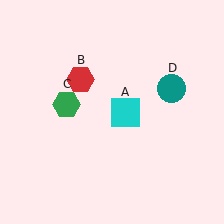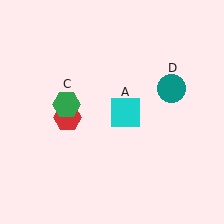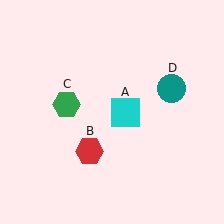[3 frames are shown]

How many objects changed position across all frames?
1 object changed position: red hexagon (object B).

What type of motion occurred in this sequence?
The red hexagon (object B) rotated counterclockwise around the center of the scene.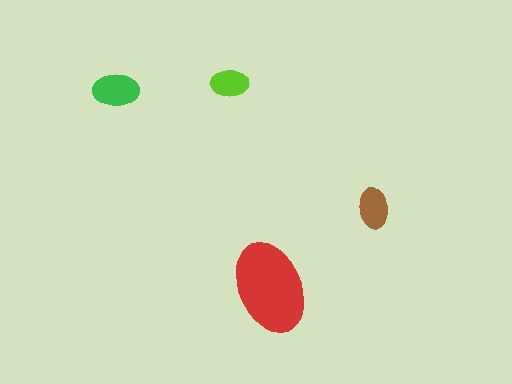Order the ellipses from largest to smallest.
the red one, the green one, the brown one, the lime one.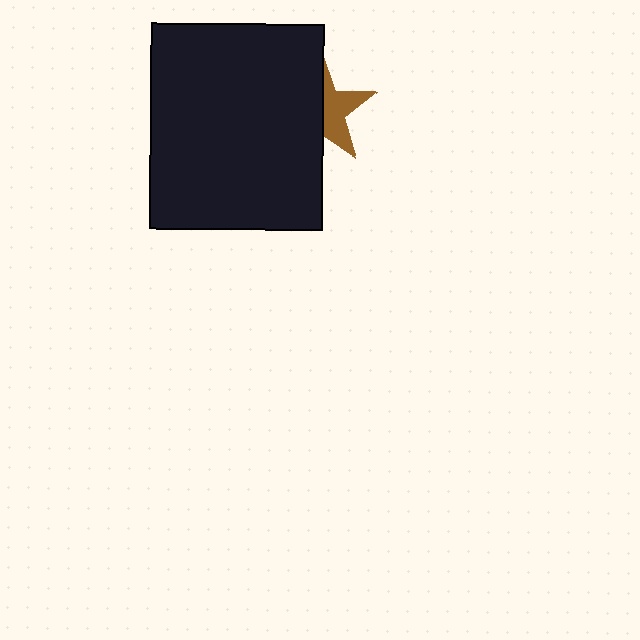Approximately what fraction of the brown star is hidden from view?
Roughly 54% of the brown star is hidden behind the black rectangle.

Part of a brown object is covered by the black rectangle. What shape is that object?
It is a star.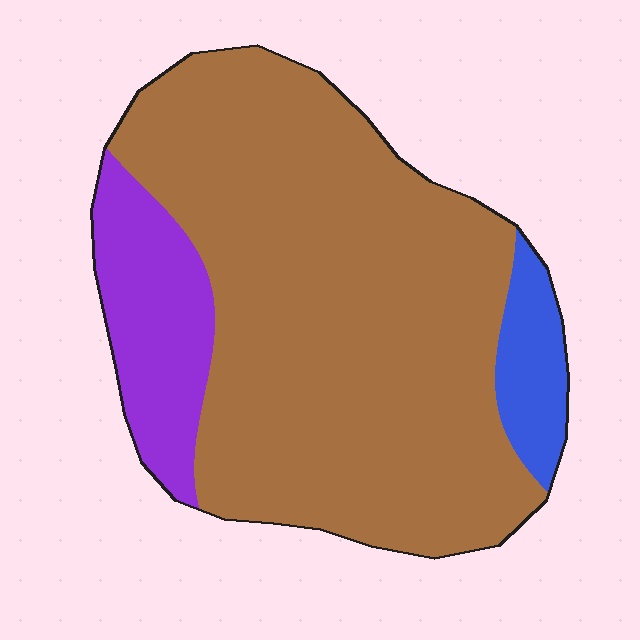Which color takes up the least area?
Blue, at roughly 5%.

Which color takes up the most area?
Brown, at roughly 80%.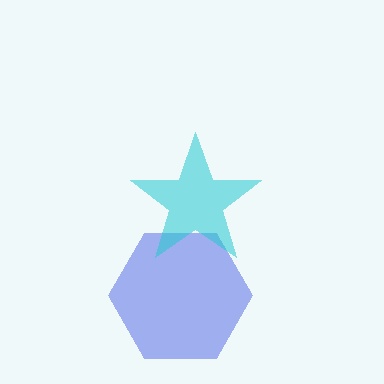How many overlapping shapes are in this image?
There are 2 overlapping shapes in the image.